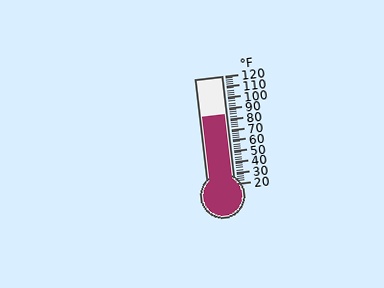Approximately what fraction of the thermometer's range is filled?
The thermometer is filled to approximately 65% of its range.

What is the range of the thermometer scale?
The thermometer scale ranges from 20°F to 120°F.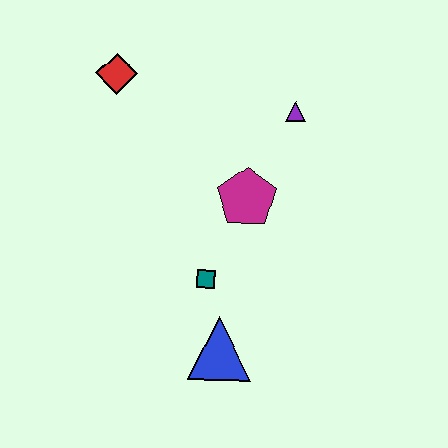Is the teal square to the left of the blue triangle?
Yes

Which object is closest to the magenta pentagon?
The teal square is closest to the magenta pentagon.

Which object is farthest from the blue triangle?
The red diamond is farthest from the blue triangle.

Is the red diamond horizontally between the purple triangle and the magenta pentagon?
No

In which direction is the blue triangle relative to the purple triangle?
The blue triangle is below the purple triangle.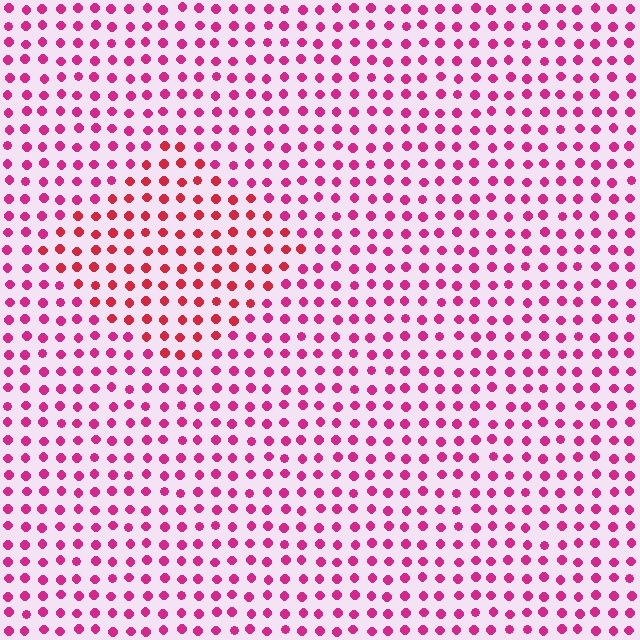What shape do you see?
I see a diamond.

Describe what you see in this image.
The image is filled with small magenta elements in a uniform arrangement. A diamond-shaped region is visible where the elements are tinted to a slightly different hue, forming a subtle color boundary.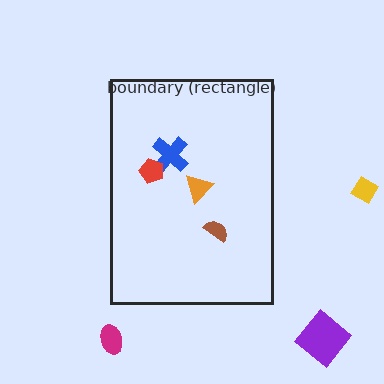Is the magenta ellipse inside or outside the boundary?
Outside.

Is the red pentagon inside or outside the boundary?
Inside.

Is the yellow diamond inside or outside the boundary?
Outside.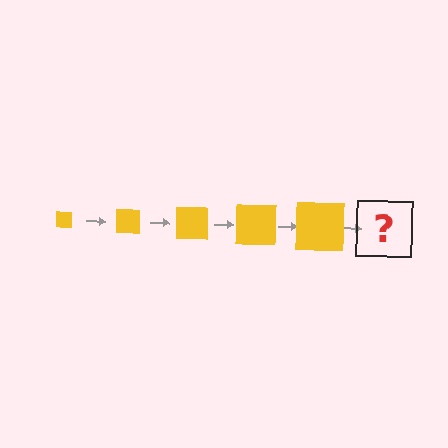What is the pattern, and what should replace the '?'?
The pattern is that the square gets progressively larger each step. The '?' should be a yellow square, larger than the previous one.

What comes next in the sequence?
The next element should be a yellow square, larger than the previous one.